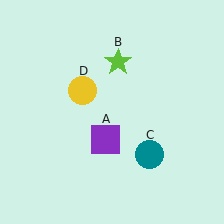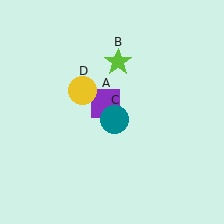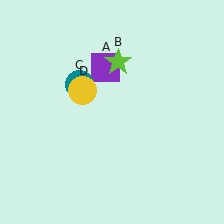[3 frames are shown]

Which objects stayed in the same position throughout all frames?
Lime star (object B) and yellow circle (object D) remained stationary.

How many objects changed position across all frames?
2 objects changed position: purple square (object A), teal circle (object C).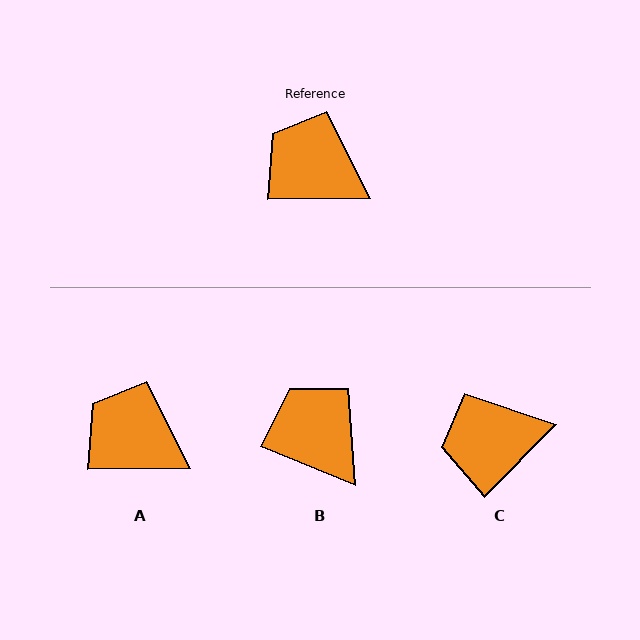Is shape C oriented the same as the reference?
No, it is off by about 44 degrees.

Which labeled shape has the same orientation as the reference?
A.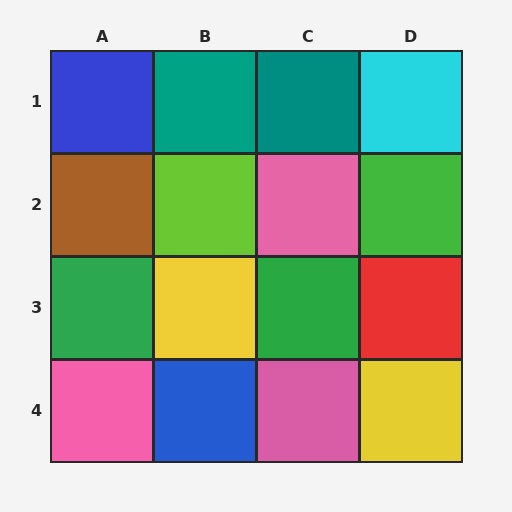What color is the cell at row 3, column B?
Yellow.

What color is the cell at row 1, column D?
Cyan.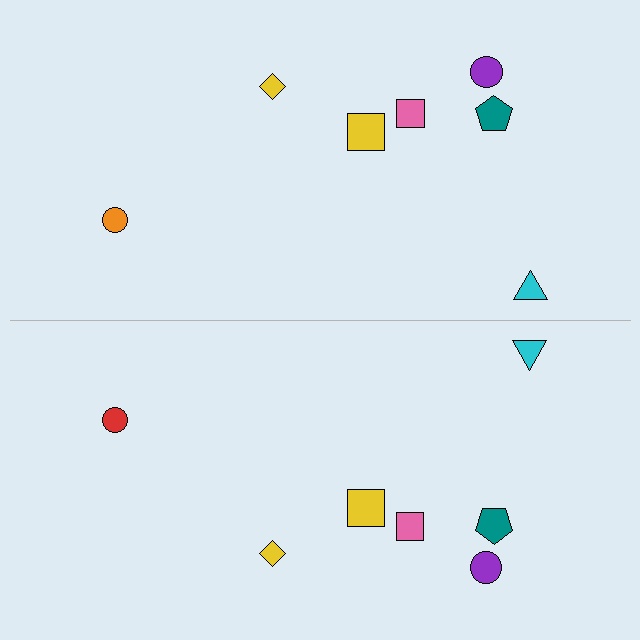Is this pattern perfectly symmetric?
No, the pattern is not perfectly symmetric. The red circle on the bottom side breaks the symmetry — its mirror counterpart is orange.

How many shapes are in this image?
There are 14 shapes in this image.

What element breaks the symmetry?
The red circle on the bottom side breaks the symmetry — its mirror counterpart is orange.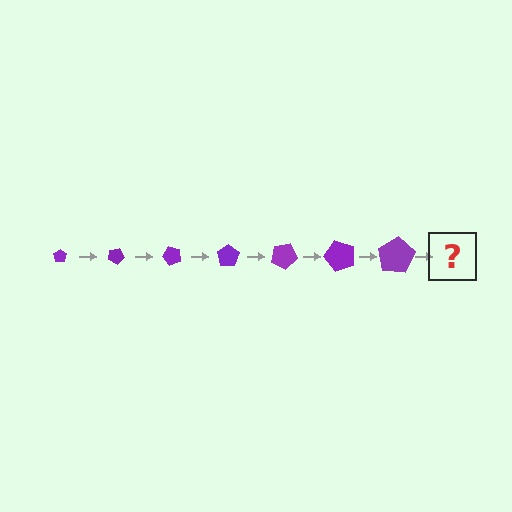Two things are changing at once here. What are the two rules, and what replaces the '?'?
The two rules are that the pentagon grows larger each step and it rotates 25 degrees each step. The '?' should be a pentagon, larger than the previous one and rotated 175 degrees from the start.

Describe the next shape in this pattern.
It should be a pentagon, larger than the previous one and rotated 175 degrees from the start.